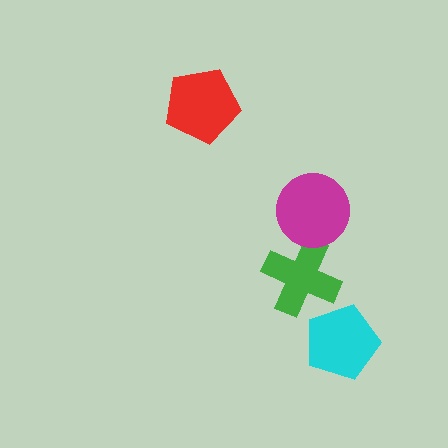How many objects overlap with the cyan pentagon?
0 objects overlap with the cyan pentagon.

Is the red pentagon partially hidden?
No, no other shape covers it.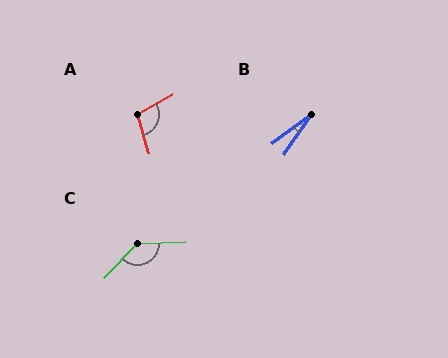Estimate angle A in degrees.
Approximately 103 degrees.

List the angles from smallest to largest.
B (19°), A (103°), C (135°).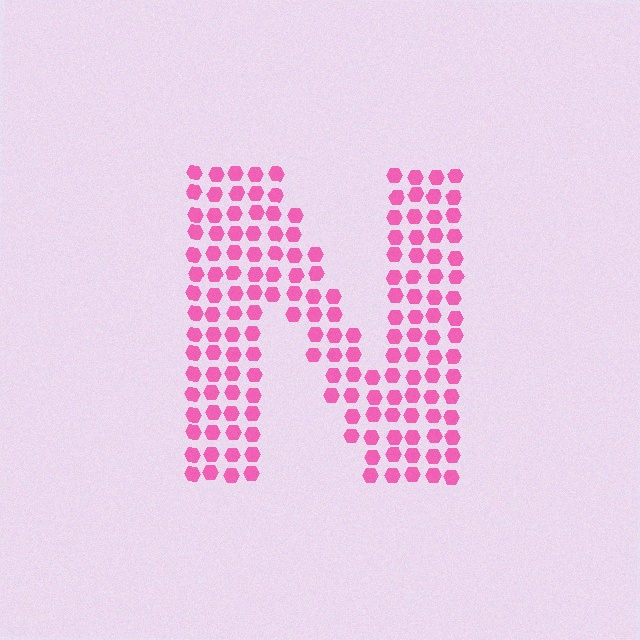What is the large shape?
The large shape is the letter N.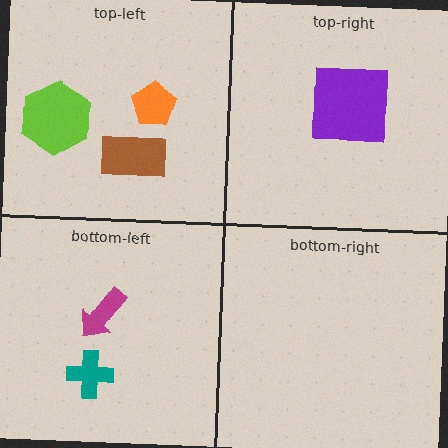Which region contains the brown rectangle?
The top-left region.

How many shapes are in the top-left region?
3.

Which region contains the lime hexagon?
The top-left region.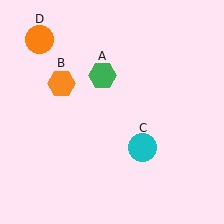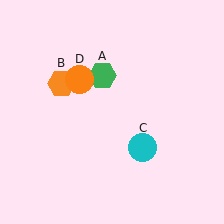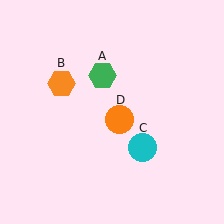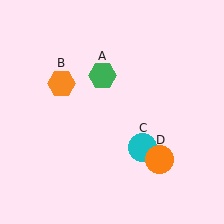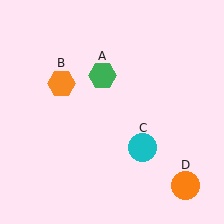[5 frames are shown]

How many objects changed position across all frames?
1 object changed position: orange circle (object D).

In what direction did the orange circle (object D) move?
The orange circle (object D) moved down and to the right.